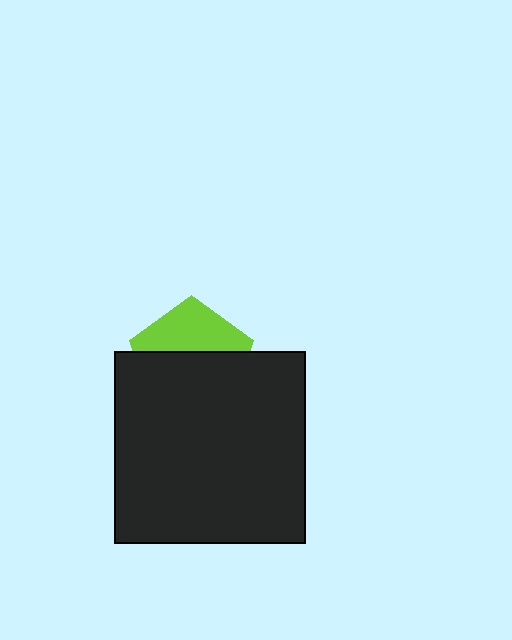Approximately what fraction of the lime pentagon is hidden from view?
Roughly 59% of the lime pentagon is hidden behind the black rectangle.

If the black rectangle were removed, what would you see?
You would see the complete lime pentagon.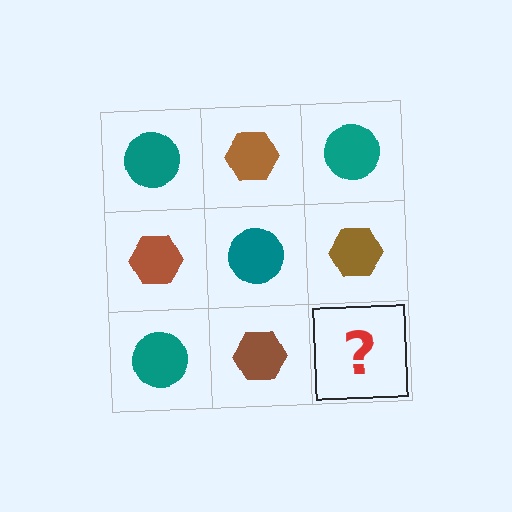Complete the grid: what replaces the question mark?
The question mark should be replaced with a teal circle.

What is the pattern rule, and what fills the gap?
The rule is that it alternates teal circle and brown hexagon in a checkerboard pattern. The gap should be filled with a teal circle.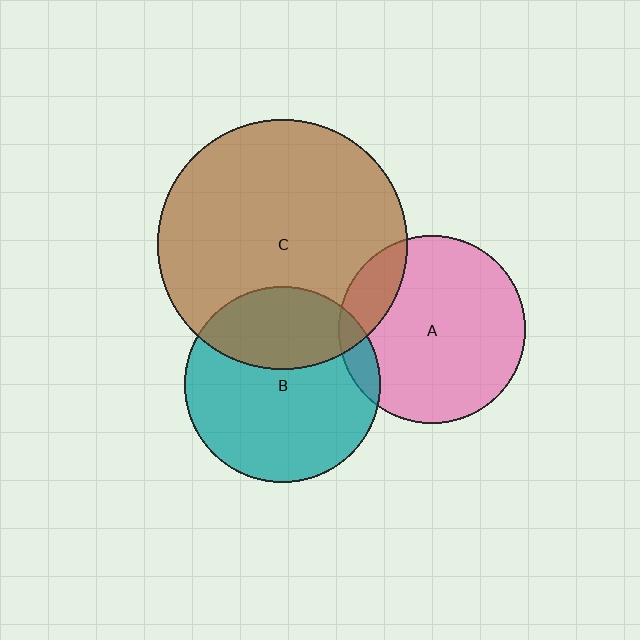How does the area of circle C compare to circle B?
Approximately 1.6 times.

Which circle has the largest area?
Circle C (brown).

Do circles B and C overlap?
Yes.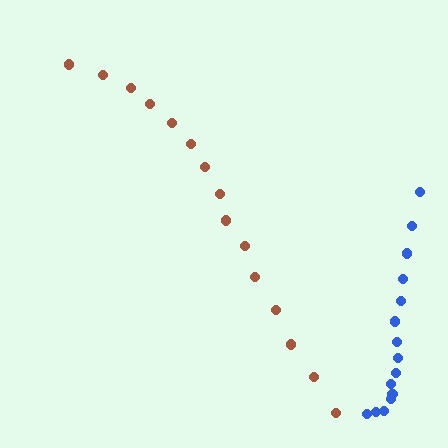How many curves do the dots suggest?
There are 2 distinct paths.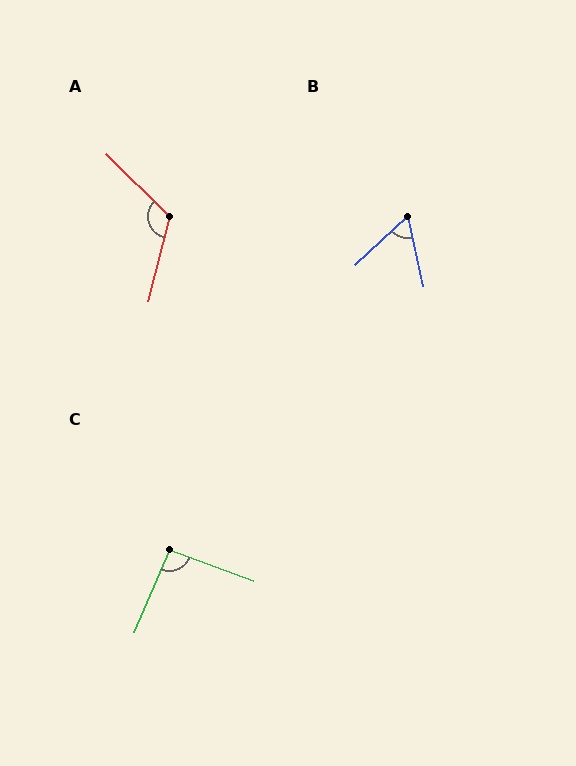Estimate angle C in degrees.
Approximately 93 degrees.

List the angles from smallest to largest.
B (60°), C (93°), A (120°).